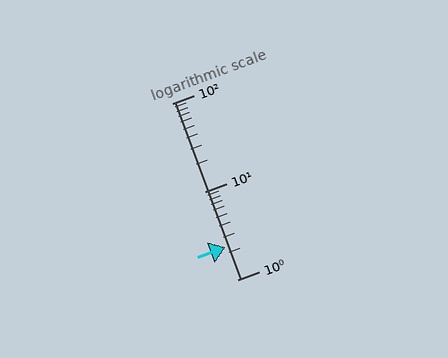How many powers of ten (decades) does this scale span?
The scale spans 2 decades, from 1 to 100.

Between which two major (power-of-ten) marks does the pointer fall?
The pointer is between 1 and 10.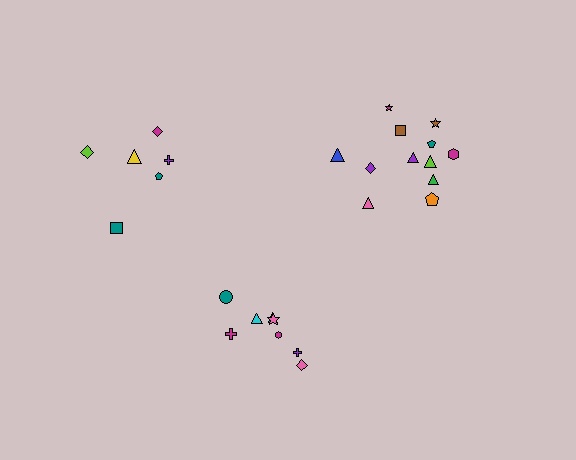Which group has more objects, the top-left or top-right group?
The top-right group.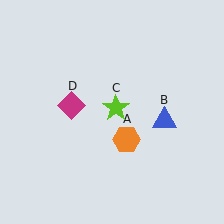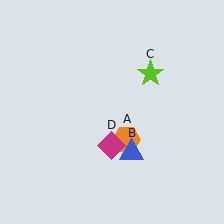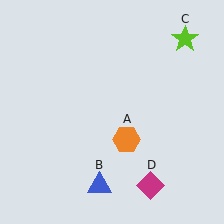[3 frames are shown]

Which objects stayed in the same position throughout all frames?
Orange hexagon (object A) remained stationary.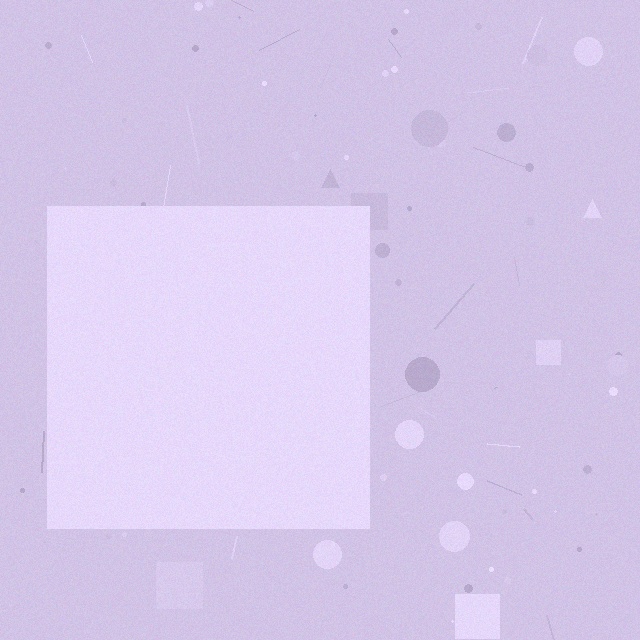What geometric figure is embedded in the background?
A square is embedded in the background.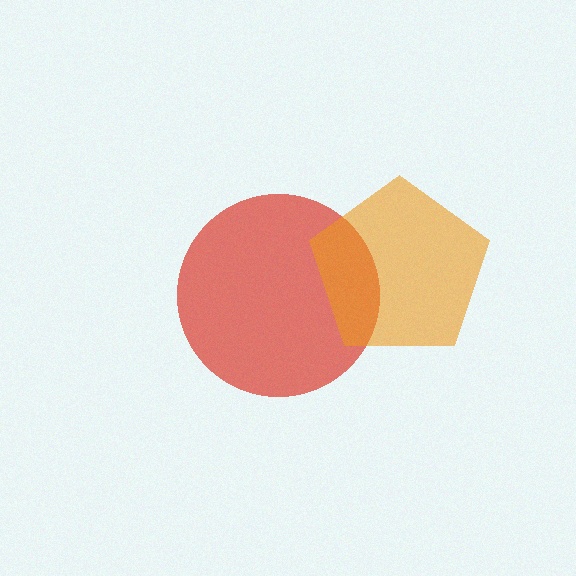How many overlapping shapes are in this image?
There are 2 overlapping shapes in the image.